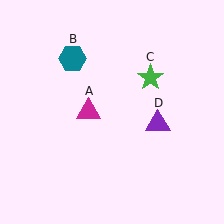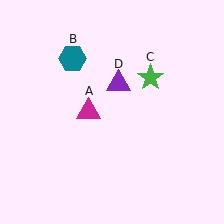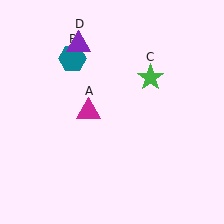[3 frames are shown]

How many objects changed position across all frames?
1 object changed position: purple triangle (object D).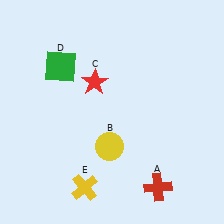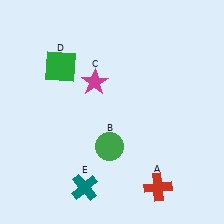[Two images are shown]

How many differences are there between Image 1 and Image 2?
There are 3 differences between the two images.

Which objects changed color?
B changed from yellow to green. C changed from red to magenta. E changed from yellow to teal.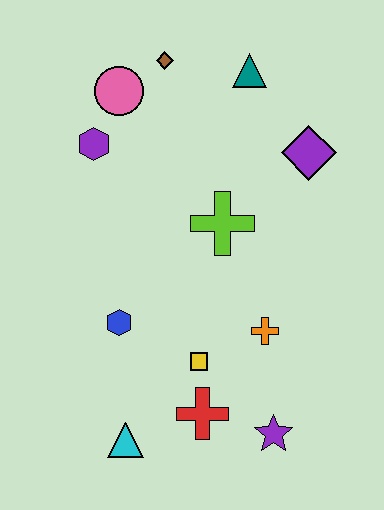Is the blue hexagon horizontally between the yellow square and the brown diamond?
No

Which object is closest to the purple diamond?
The teal triangle is closest to the purple diamond.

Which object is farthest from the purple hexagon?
The purple star is farthest from the purple hexagon.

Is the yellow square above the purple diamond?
No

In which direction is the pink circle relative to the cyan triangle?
The pink circle is above the cyan triangle.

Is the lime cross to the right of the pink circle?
Yes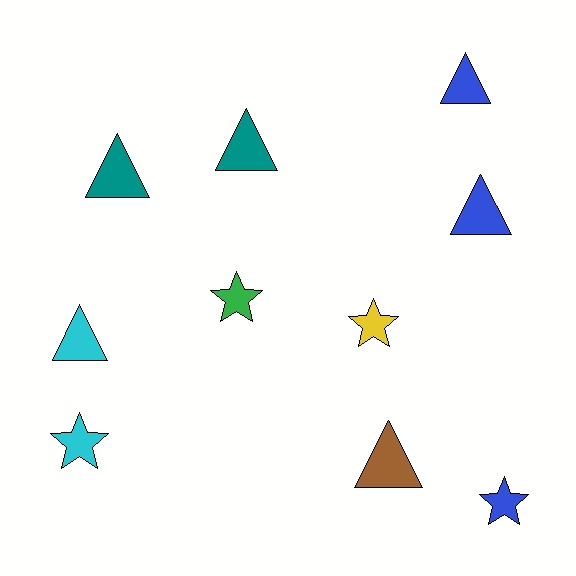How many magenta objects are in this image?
There are no magenta objects.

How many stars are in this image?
There are 4 stars.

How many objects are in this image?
There are 10 objects.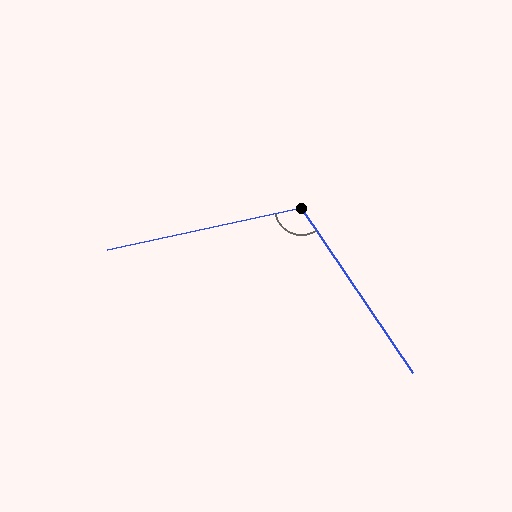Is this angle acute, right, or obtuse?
It is obtuse.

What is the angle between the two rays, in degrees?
Approximately 112 degrees.